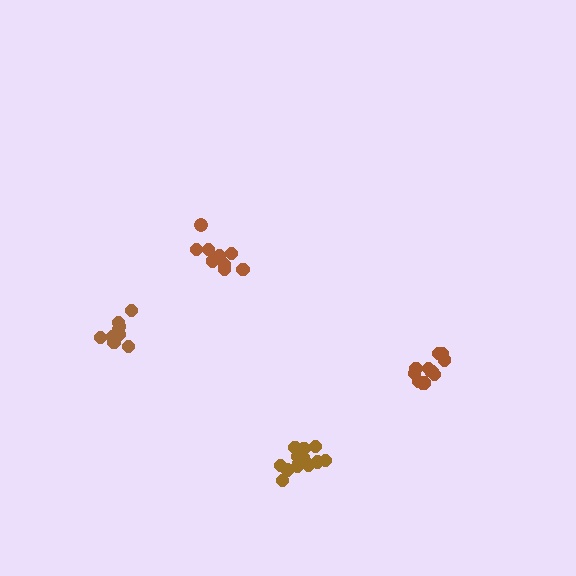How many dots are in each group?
Group 1: 12 dots, Group 2: 9 dots, Group 3: 13 dots, Group 4: 9 dots (43 total).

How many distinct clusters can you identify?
There are 4 distinct clusters.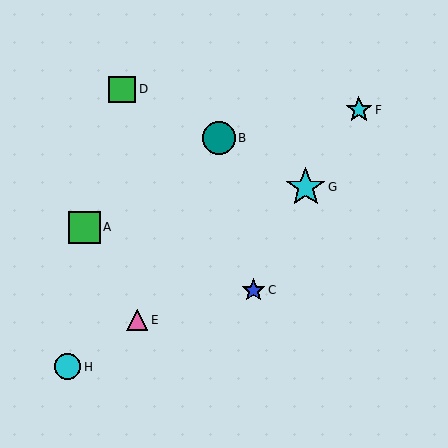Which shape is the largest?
The cyan star (labeled G) is the largest.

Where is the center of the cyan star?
The center of the cyan star is at (306, 187).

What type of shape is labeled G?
Shape G is a cyan star.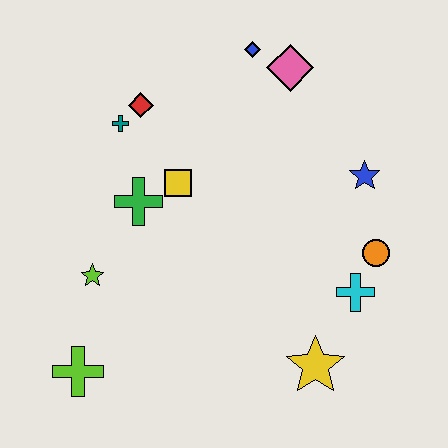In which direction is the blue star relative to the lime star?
The blue star is to the right of the lime star.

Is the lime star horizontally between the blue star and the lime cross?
Yes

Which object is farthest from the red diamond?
The yellow star is farthest from the red diamond.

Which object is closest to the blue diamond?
The pink diamond is closest to the blue diamond.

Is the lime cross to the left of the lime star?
Yes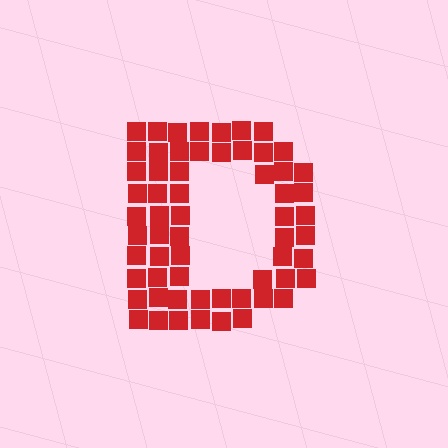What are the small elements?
The small elements are squares.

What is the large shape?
The large shape is the letter D.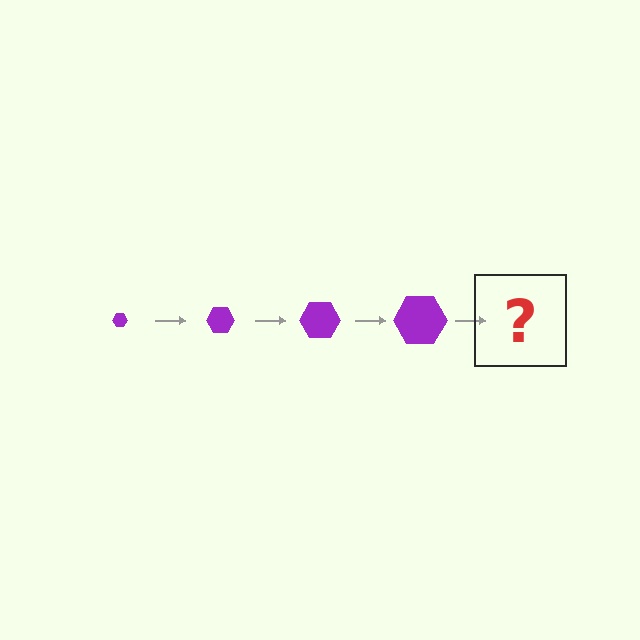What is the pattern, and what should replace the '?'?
The pattern is that the hexagon gets progressively larger each step. The '?' should be a purple hexagon, larger than the previous one.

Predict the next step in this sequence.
The next step is a purple hexagon, larger than the previous one.